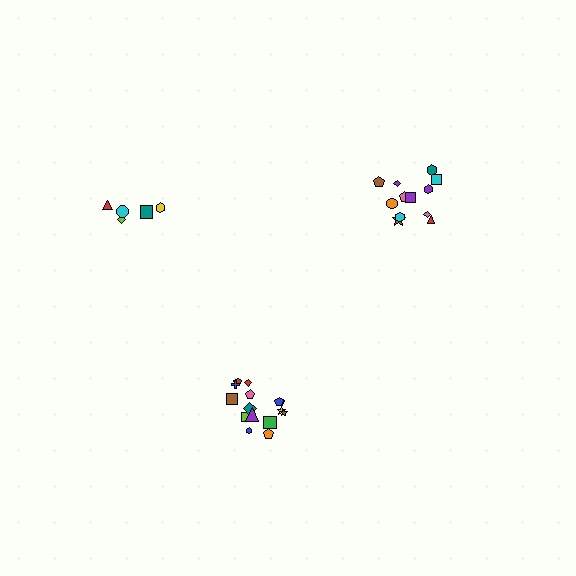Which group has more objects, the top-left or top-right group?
The top-right group.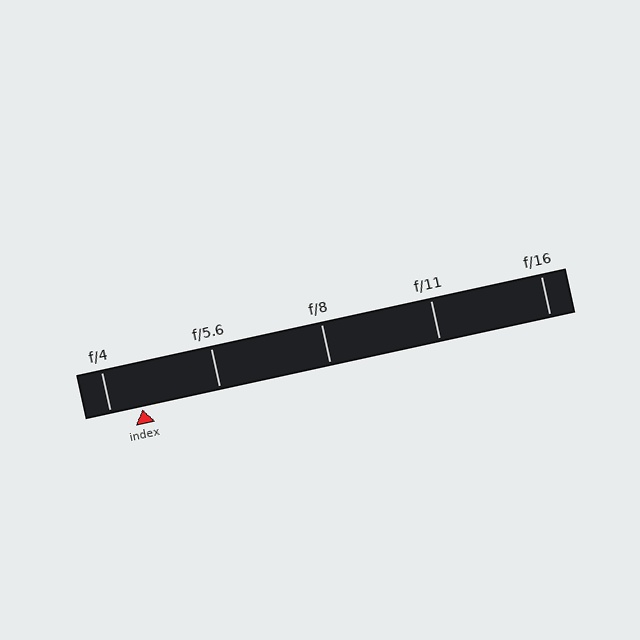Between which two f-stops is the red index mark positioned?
The index mark is between f/4 and f/5.6.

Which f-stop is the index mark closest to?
The index mark is closest to f/4.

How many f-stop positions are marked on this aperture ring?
There are 5 f-stop positions marked.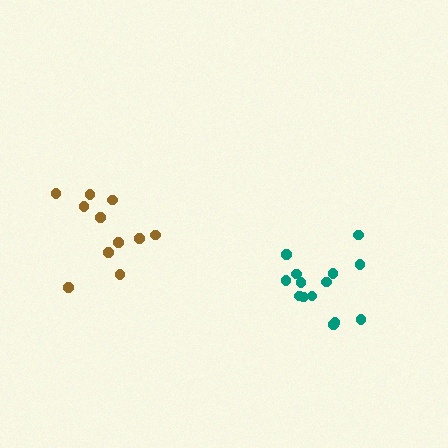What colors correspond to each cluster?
The clusters are colored: teal, brown.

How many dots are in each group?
Group 1: 14 dots, Group 2: 11 dots (25 total).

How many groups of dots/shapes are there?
There are 2 groups.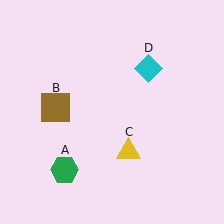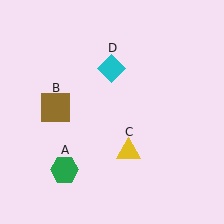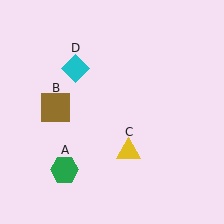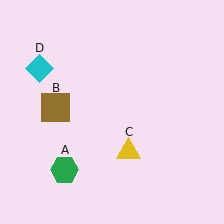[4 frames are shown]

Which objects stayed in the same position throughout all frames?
Green hexagon (object A) and brown square (object B) and yellow triangle (object C) remained stationary.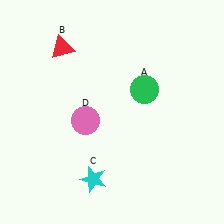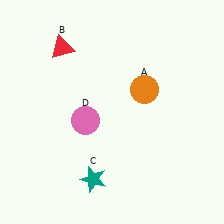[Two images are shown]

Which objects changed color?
A changed from green to orange. C changed from cyan to teal.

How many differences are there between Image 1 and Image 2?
There are 2 differences between the two images.